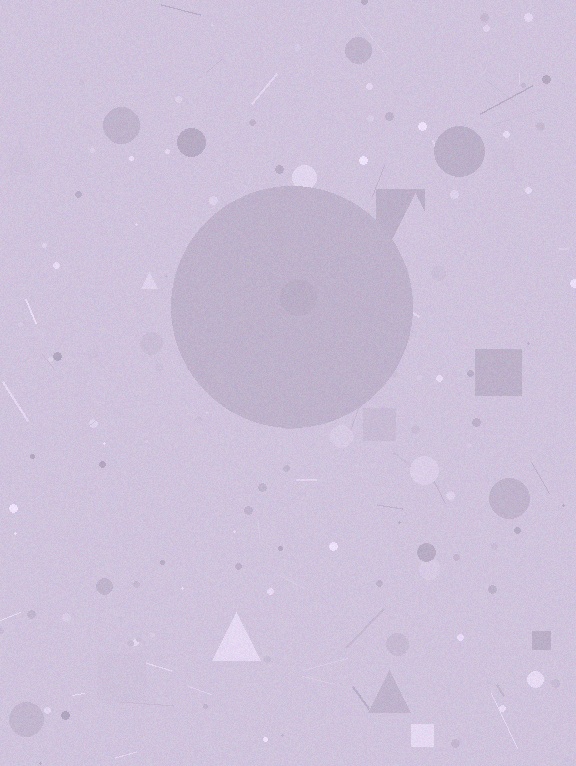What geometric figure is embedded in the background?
A circle is embedded in the background.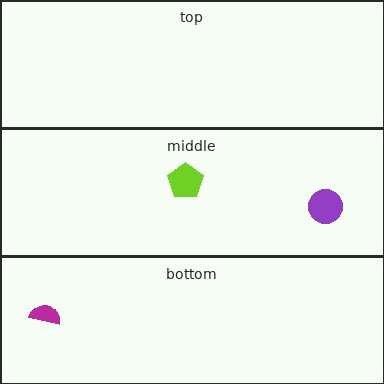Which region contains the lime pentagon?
The middle region.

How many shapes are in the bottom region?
1.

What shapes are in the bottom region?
The magenta semicircle.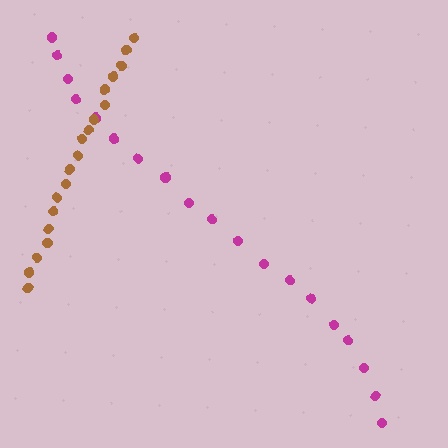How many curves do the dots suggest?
There are 2 distinct paths.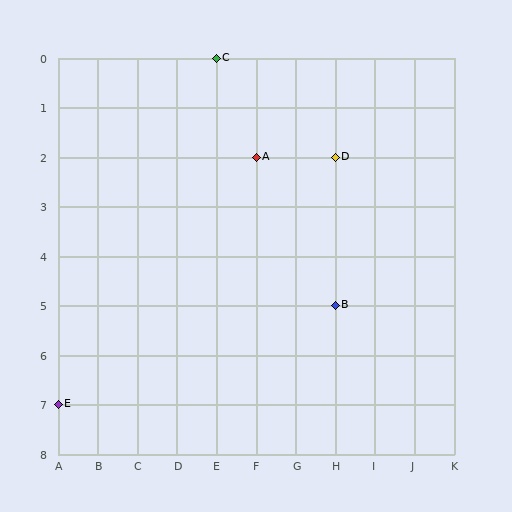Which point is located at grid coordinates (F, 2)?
Point A is at (F, 2).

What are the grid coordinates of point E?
Point E is at grid coordinates (A, 7).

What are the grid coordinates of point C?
Point C is at grid coordinates (E, 0).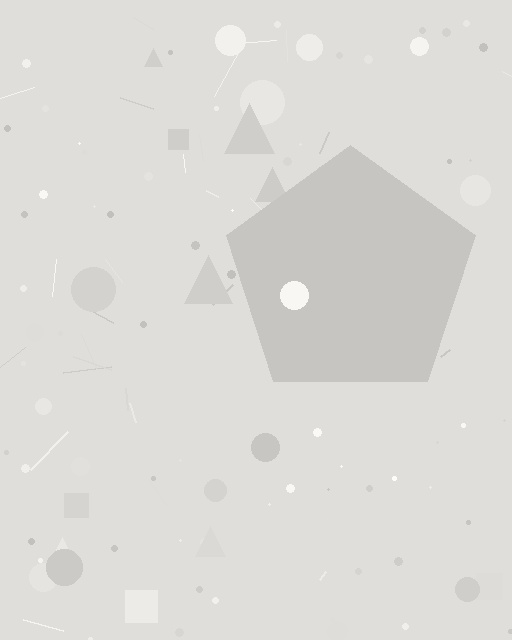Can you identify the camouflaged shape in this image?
The camouflaged shape is a pentagon.